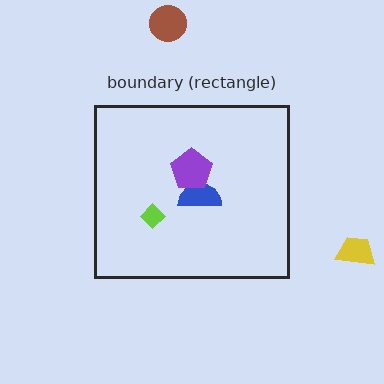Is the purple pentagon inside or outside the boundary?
Inside.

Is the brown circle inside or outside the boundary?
Outside.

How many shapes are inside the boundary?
3 inside, 2 outside.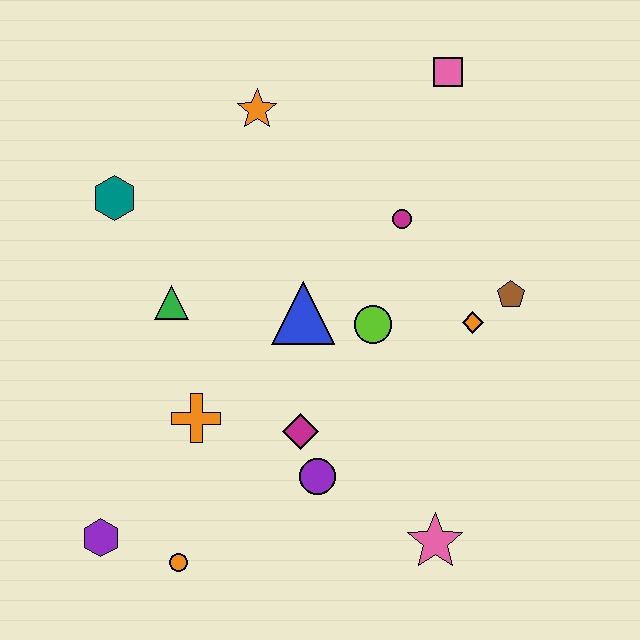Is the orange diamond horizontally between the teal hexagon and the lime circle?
No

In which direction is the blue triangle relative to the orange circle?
The blue triangle is above the orange circle.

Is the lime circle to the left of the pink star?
Yes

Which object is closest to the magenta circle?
The lime circle is closest to the magenta circle.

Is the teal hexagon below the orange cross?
No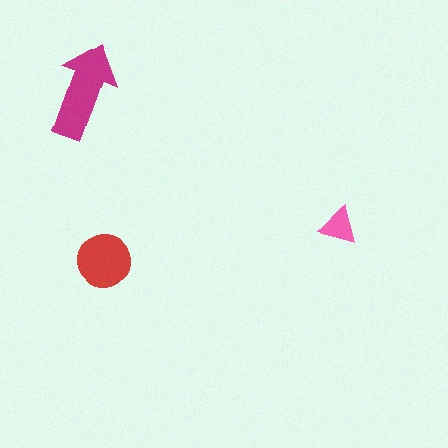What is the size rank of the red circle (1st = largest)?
2nd.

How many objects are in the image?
There are 3 objects in the image.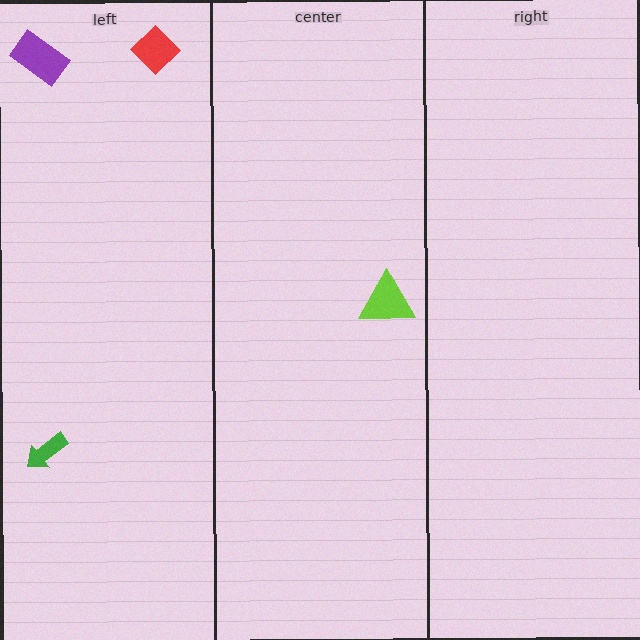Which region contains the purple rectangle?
The left region.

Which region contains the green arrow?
The left region.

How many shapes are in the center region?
1.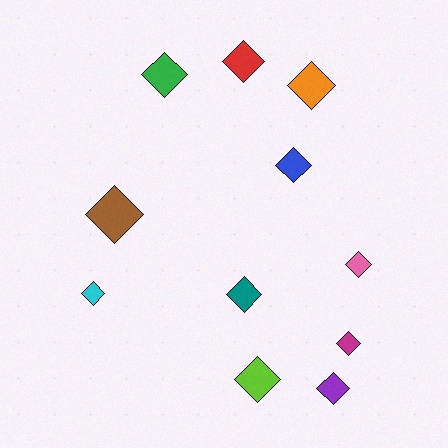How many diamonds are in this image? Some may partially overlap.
There are 11 diamonds.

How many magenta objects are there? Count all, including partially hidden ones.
There is 1 magenta object.